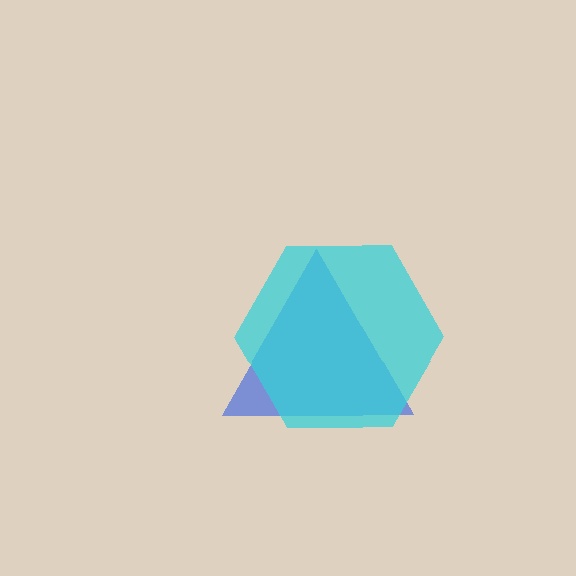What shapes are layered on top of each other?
The layered shapes are: a blue triangle, a cyan hexagon.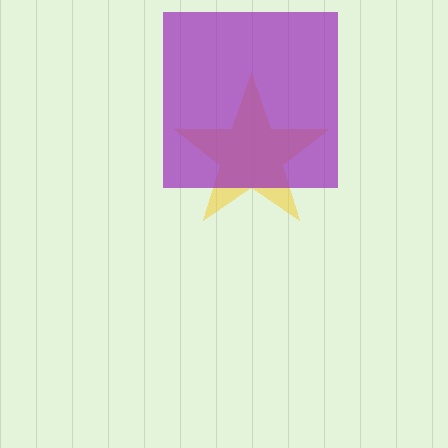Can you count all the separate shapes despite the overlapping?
Yes, there are 2 separate shapes.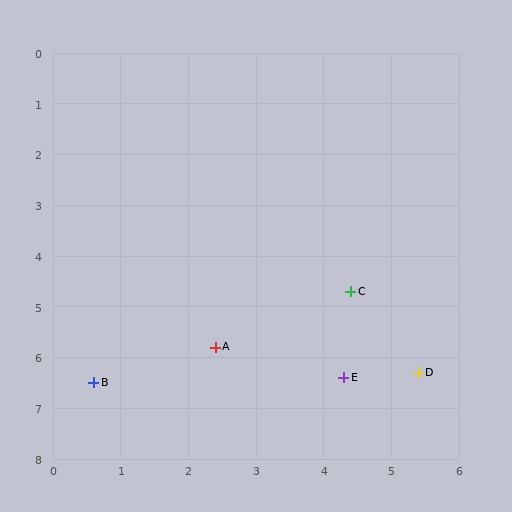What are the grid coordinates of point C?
Point C is at approximately (4.4, 4.7).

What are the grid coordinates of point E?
Point E is at approximately (4.3, 6.4).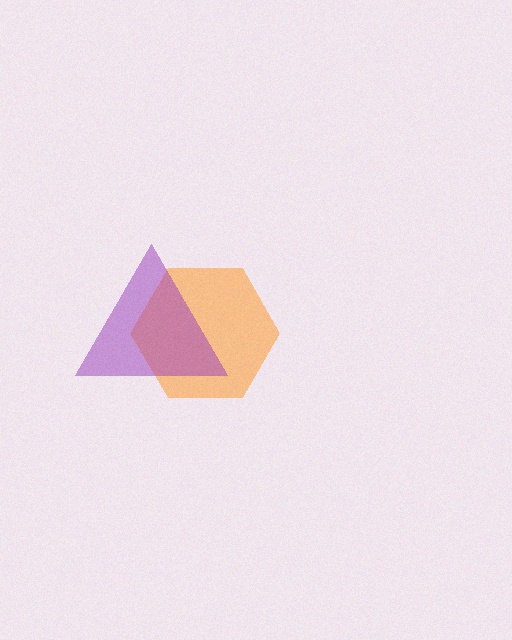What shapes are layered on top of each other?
The layered shapes are: an orange hexagon, a purple triangle.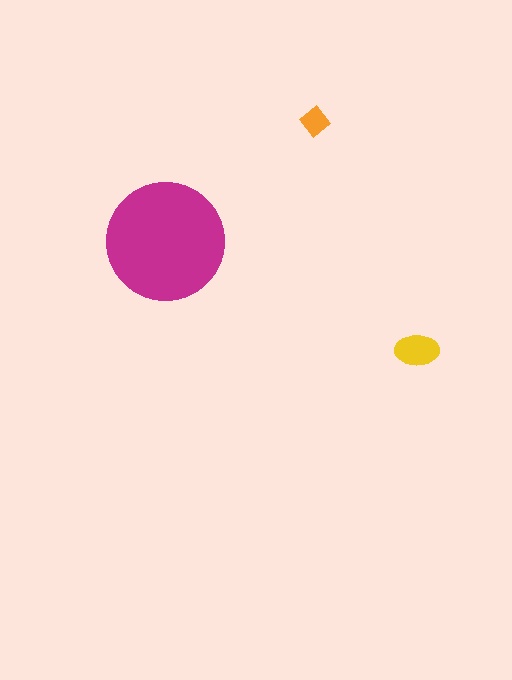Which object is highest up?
The orange diamond is topmost.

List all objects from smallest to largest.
The orange diamond, the yellow ellipse, the magenta circle.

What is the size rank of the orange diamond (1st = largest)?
3rd.